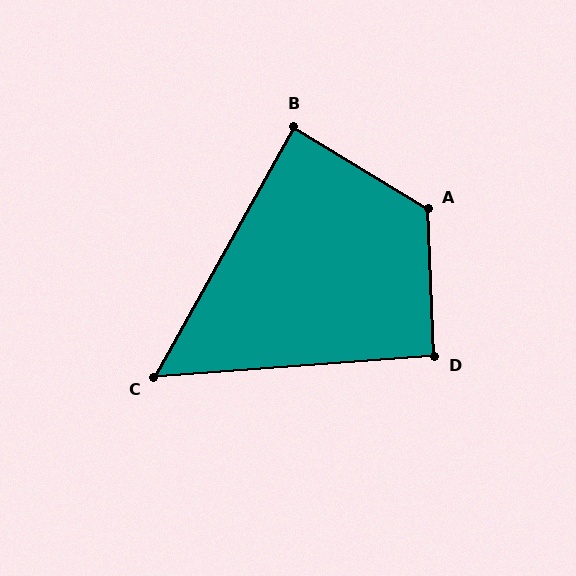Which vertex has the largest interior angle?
A, at approximately 123 degrees.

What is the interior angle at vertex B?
Approximately 88 degrees (approximately right).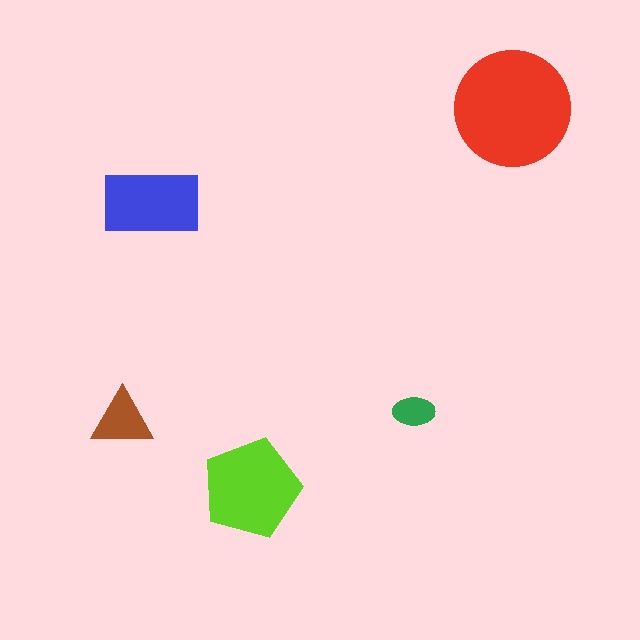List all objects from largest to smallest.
The red circle, the lime pentagon, the blue rectangle, the brown triangle, the green ellipse.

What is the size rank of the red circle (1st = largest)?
1st.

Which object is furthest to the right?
The red circle is rightmost.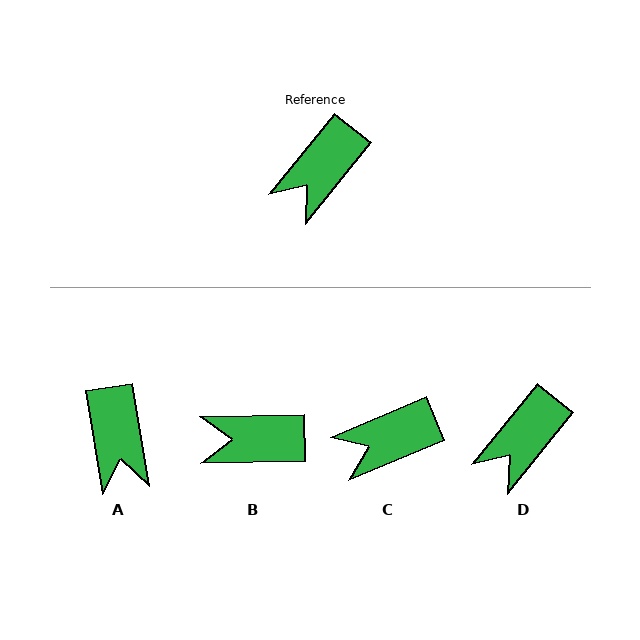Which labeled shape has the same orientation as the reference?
D.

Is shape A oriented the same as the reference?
No, it is off by about 48 degrees.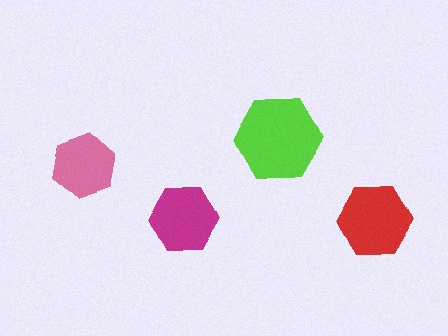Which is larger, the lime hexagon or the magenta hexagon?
The lime one.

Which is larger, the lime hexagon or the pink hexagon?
The lime one.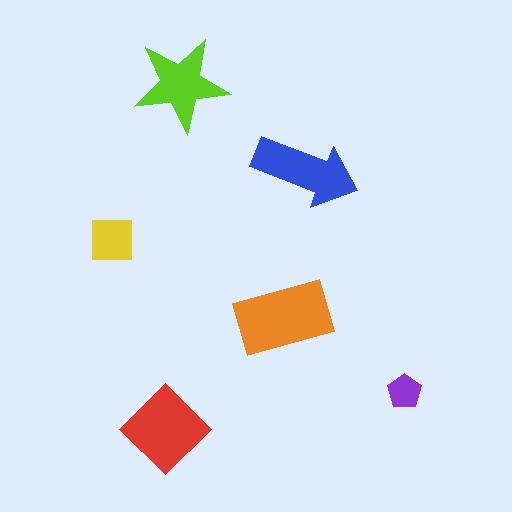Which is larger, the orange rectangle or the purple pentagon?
The orange rectangle.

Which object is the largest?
The orange rectangle.